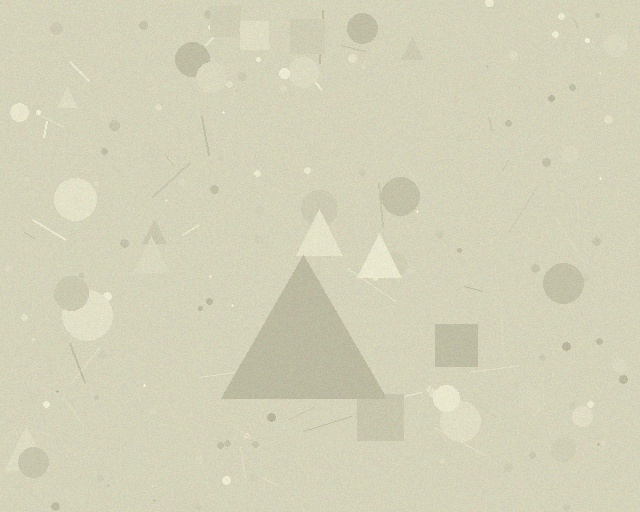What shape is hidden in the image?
A triangle is hidden in the image.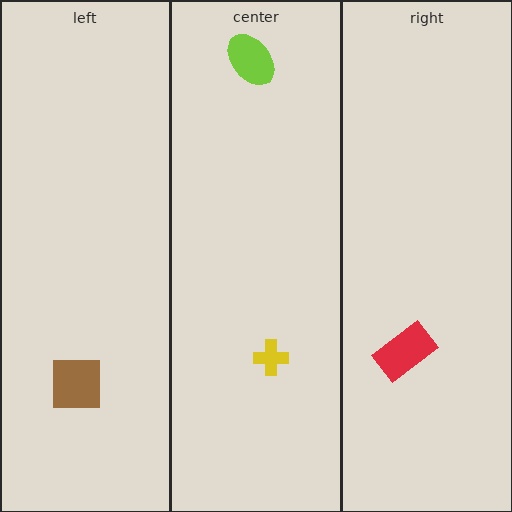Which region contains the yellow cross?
The center region.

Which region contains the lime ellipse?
The center region.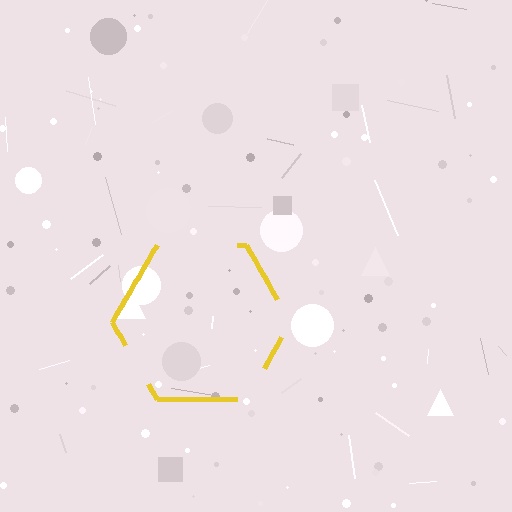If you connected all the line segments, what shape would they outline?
They would outline a hexagon.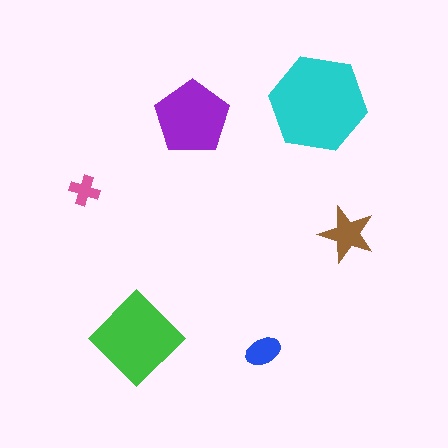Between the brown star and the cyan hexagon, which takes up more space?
The cyan hexagon.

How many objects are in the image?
There are 6 objects in the image.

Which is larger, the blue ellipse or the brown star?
The brown star.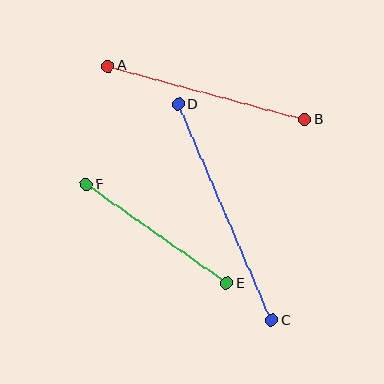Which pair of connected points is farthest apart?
Points C and D are farthest apart.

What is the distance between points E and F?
The distance is approximately 172 pixels.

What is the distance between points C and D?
The distance is approximately 235 pixels.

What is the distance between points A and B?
The distance is approximately 204 pixels.